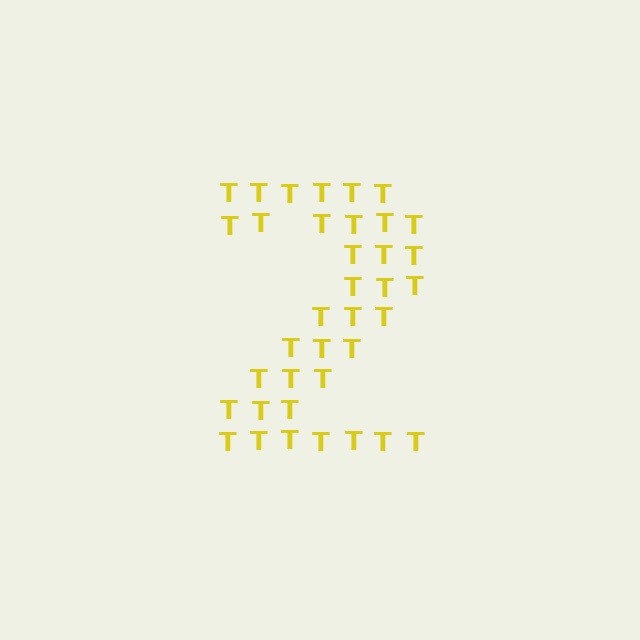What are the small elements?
The small elements are letter T's.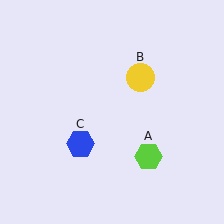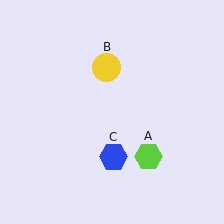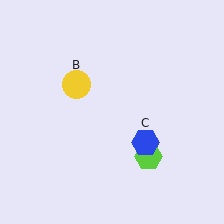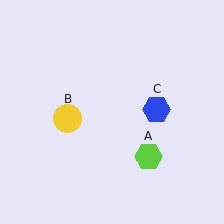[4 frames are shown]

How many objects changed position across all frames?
2 objects changed position: yellow circle (object B), blue hexagon (object C).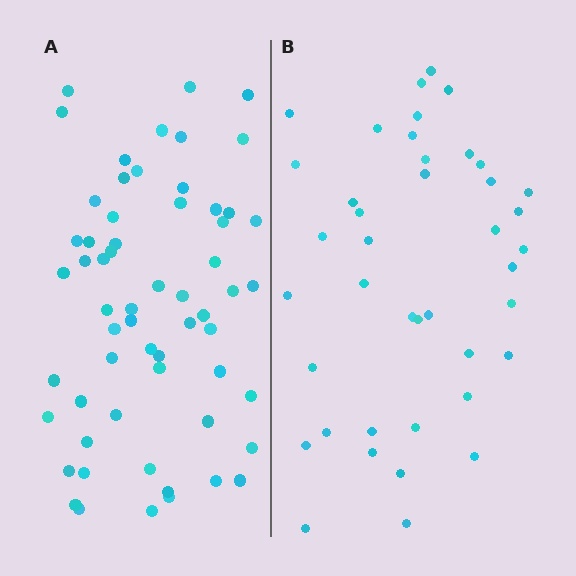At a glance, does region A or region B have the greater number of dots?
Region A (the left region) has more dots.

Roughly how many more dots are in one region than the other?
Region A has approximately 20 more dots than region B.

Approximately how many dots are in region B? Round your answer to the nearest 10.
About 40 dots. (The exact count is 41, which rounds to 40.)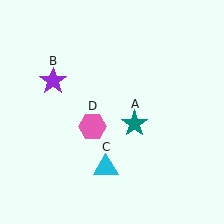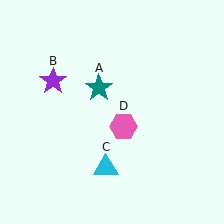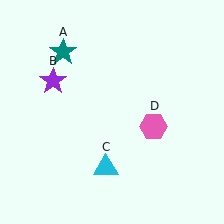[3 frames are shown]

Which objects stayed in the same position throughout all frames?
Purple star (object B) and cyan triangle (object C) remained stationary.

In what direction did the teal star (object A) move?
The teal star (object A) moved up and to the left.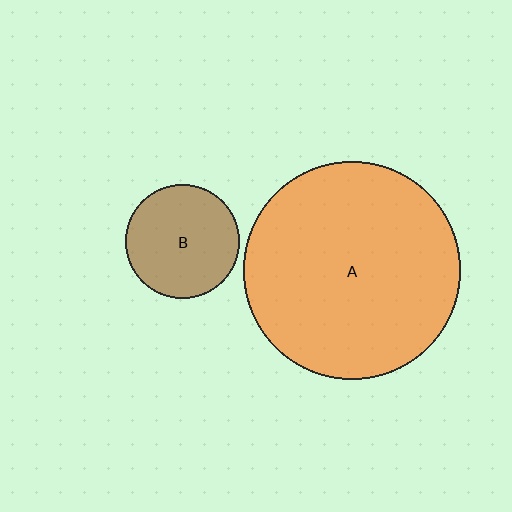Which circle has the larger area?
Circle A (orange).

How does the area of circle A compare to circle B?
Approximately 3.7 times.